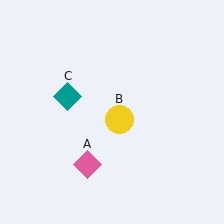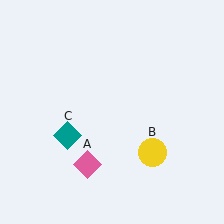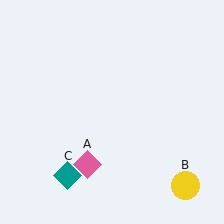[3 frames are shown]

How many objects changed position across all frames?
2 objects changed position: yellow circle (object B), teal diamond (object C).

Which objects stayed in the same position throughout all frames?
Pink diamond (object A) remained stationary.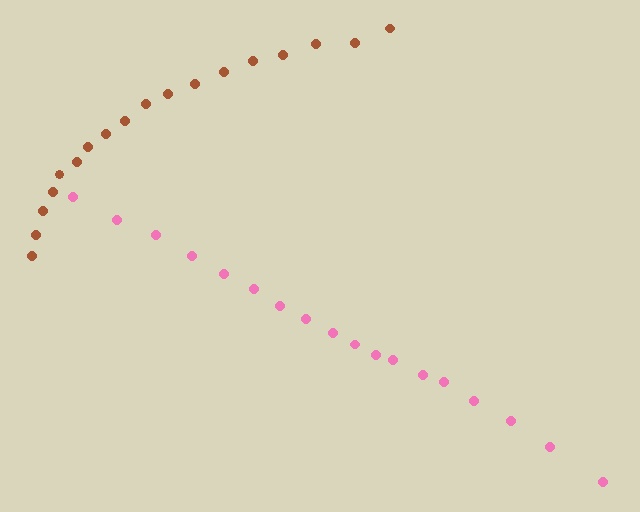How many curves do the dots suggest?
There are 2 distinct paths.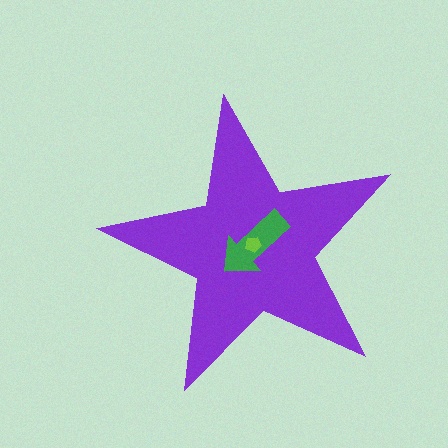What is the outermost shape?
The purple star.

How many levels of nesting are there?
3.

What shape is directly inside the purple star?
The green arrow.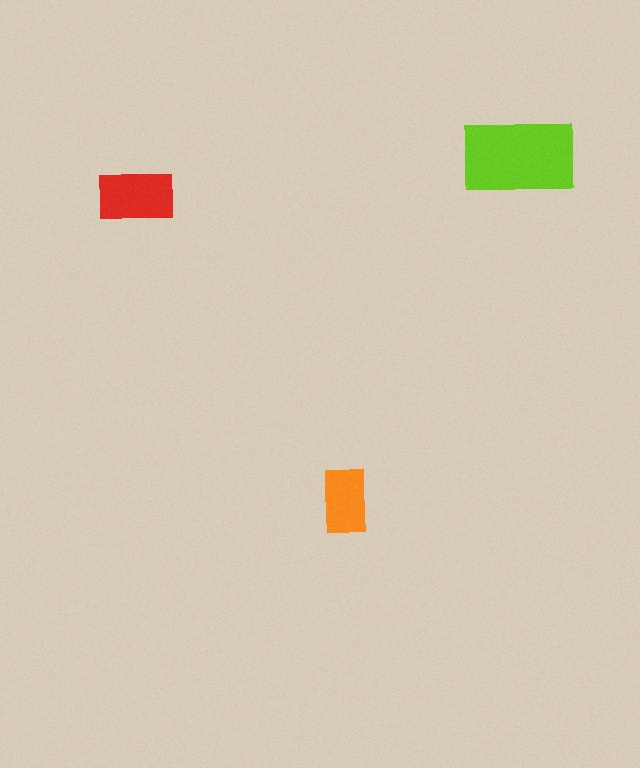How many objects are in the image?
There are 3 objects in the image.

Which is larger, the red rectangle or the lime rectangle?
The lime one.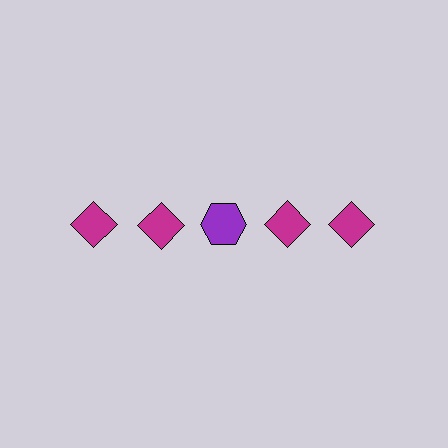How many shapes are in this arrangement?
There are 5 shapes arranged in a grid pattern.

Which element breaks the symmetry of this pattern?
The purple hexagon in the top row, center column breaks the symmetry. All other shapes are magenta diamonds.